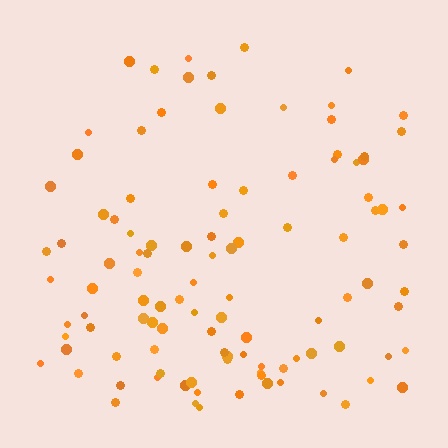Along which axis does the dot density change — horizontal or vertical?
Vertical.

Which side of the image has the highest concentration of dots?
The bottom.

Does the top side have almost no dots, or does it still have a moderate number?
Still a moderate number, just noticeably fewer than the bottom.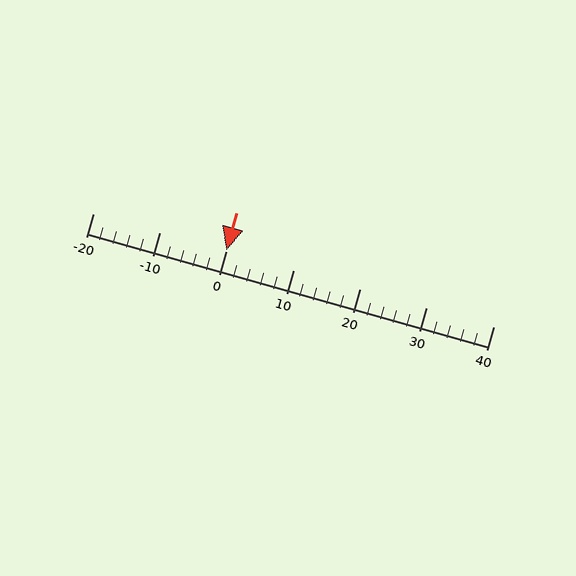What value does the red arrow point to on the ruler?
The red arrow points to approximately 0.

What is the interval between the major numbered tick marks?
The major tick marks are spaced 10 units apart.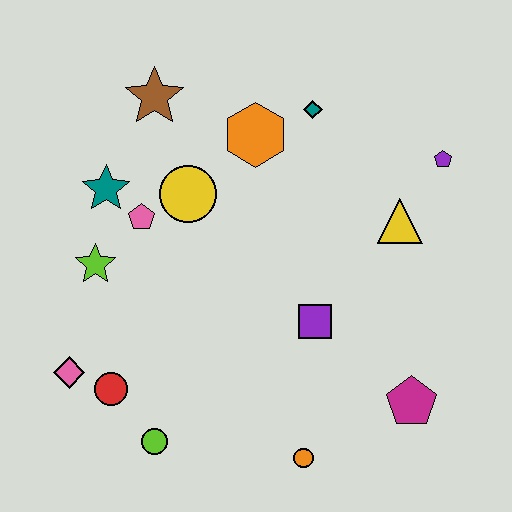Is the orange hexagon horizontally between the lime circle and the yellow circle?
No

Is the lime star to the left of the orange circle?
Yes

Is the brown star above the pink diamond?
Yes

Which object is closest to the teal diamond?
The orange hexagon is closest to the teal diamond.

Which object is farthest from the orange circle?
The brown star is farthest from the orange circle.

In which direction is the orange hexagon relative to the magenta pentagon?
The orange hexagon is above the magenta pentagon.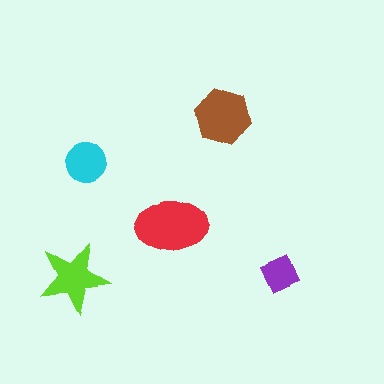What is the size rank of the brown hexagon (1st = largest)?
2nd.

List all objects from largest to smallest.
The red ellipse, the brown hexagon, the lime star, the cyan circle, the purple diamond.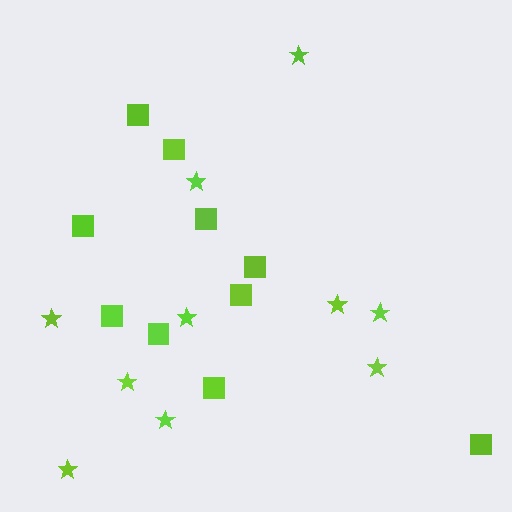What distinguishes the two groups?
There are 2 groups: one group of squares (10) and one group of stars (10).